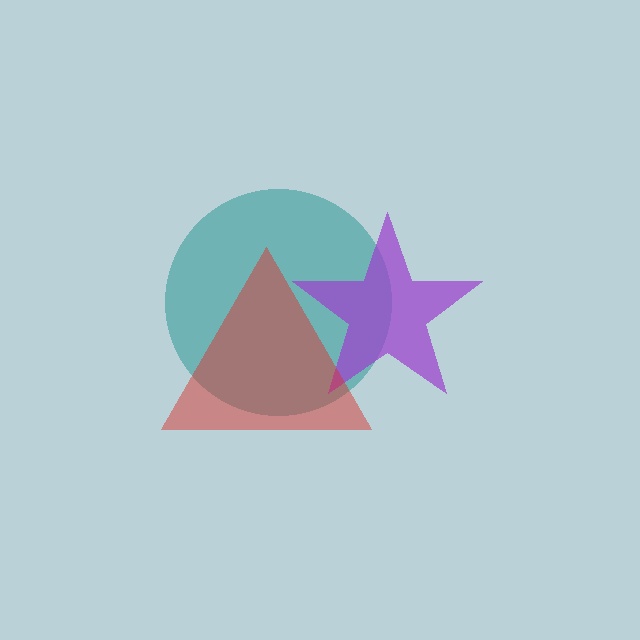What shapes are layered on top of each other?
The layered shapes are: a teal circle, a purple star, a red triangle.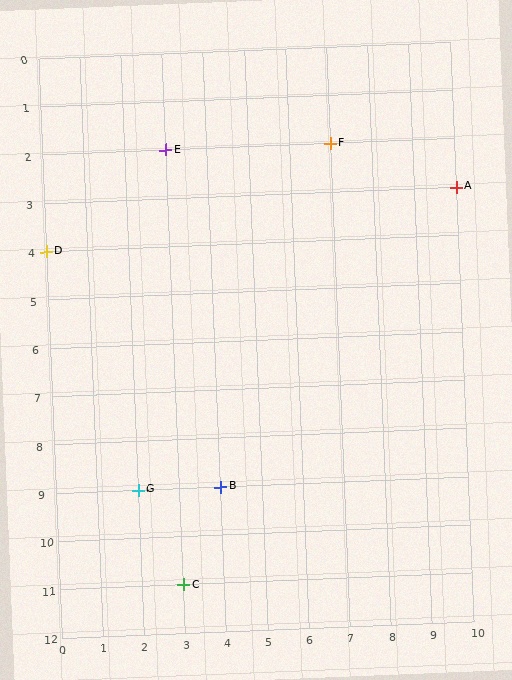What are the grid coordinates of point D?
Point D is at grid coordinates (0, 4).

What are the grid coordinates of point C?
Point C is at grid coordinates (3, 11).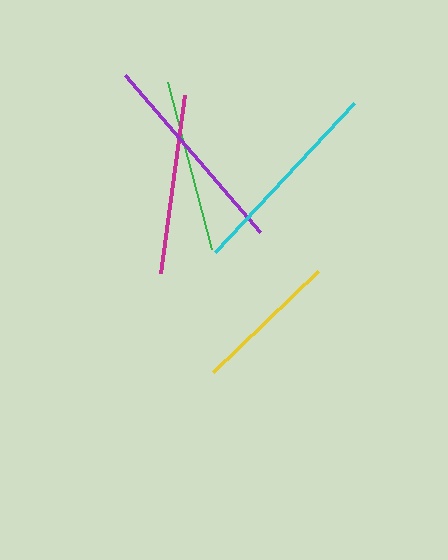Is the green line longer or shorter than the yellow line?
The green line is longer than the yellow line.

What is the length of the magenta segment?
The magenta segment is approximately 179 pixels long.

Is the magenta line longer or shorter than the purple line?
The purple line is longer than the magenta line.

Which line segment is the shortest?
The yellow line is the shortest at approximately 146 pixels.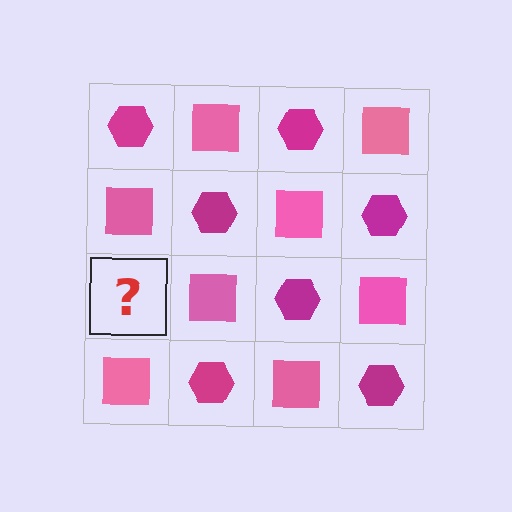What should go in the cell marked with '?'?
The missing cell should contain a magenta hexagon.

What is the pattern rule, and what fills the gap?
The rule is that it alternates magenta hexagon and pink square in a checkerboard pattern. The gap should be filled with a magenta hexagon.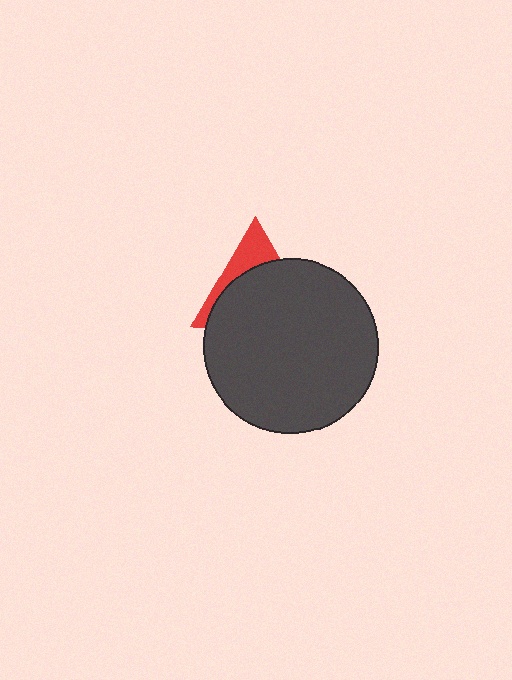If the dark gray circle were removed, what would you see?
You would see the complete red triangle.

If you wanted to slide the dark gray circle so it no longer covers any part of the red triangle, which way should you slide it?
Slide it down — that is the most direct way to separate the two shapes.